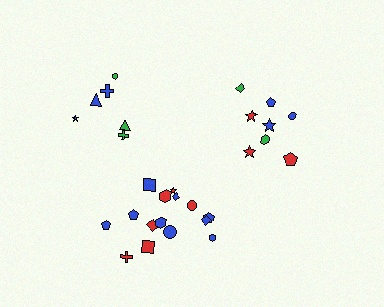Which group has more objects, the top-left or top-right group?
The top-right group.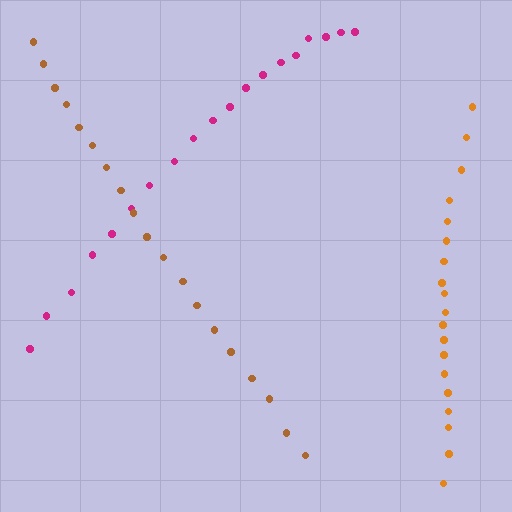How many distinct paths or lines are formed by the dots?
There are 3 distinct paths.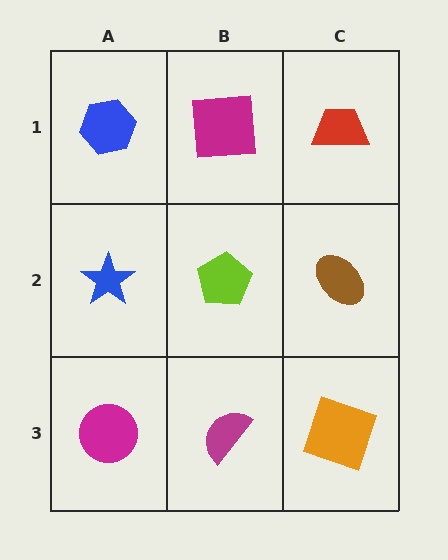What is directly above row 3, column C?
A brown ellipse.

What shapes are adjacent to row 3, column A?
A blue star (row 2, column A), a magenta semicircle (row 3, column B).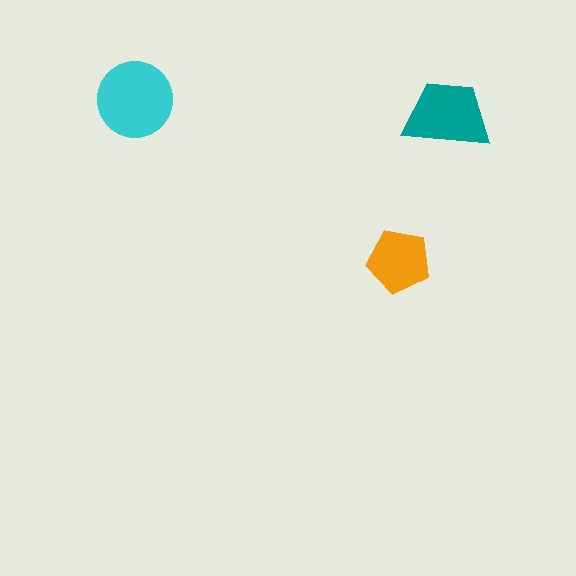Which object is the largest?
The cyan circle.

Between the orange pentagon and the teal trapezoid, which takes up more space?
The teal trapezoid.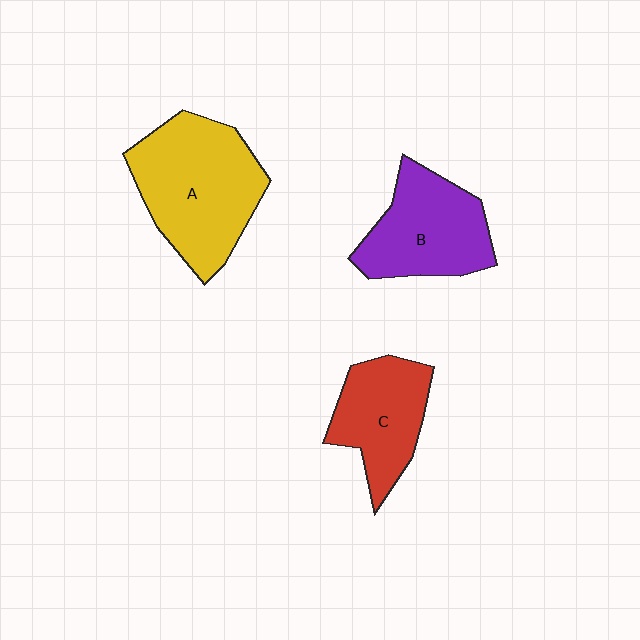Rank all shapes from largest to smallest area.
From largest to smallest: A (yellow), B (purple), C (red).